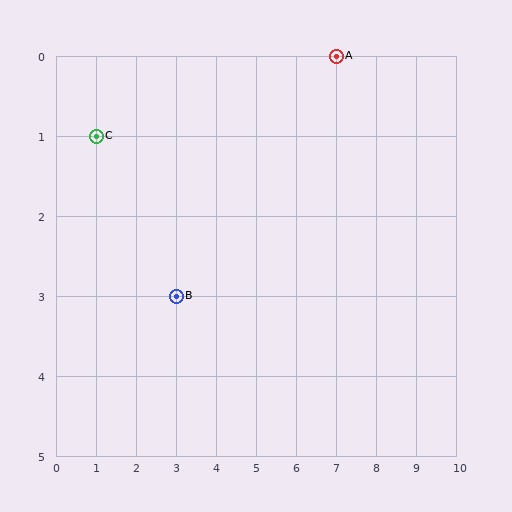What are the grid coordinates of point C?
Point C is at grid coordinates (1, 1).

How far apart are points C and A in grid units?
Points C and A are 6 columns and 1 row apart (about 6.1 grid units diagonally).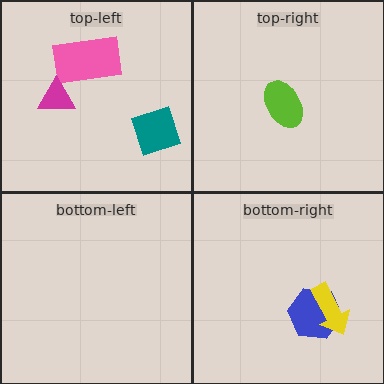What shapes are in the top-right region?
The lime ellipse.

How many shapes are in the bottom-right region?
2.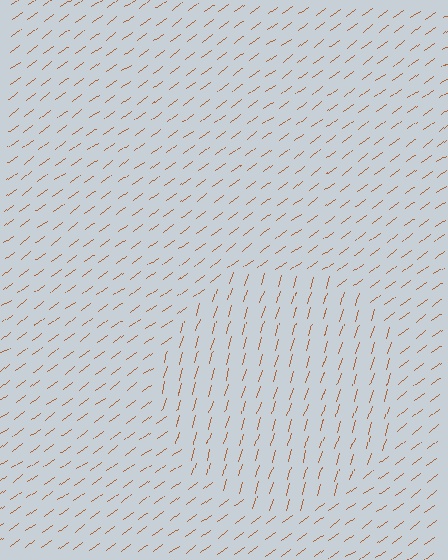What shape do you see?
I see a circle.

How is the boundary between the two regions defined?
The boundary is defined purely by a change in line orientation (approximately 36 degrees difference). All lines are the same color and thickness.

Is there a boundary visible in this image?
Yes, there is a texture boundary formed by a change in line orientation.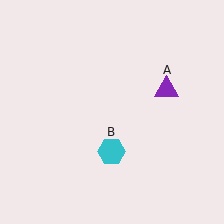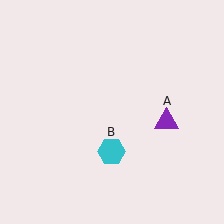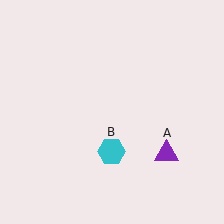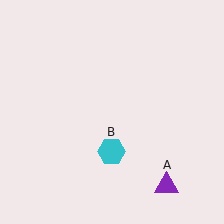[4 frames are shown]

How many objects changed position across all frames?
1 object changed position: purple triangle (object A).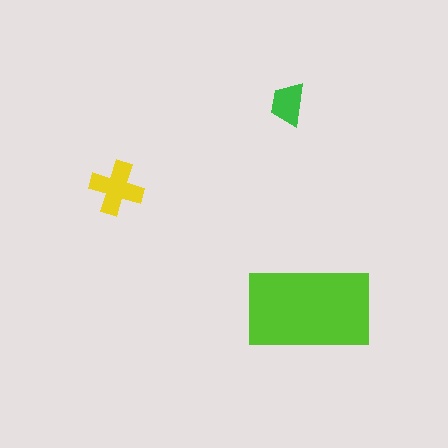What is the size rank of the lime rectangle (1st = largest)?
1st.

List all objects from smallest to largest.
The green trapezoid, the yellow cross, the lime rectangle.